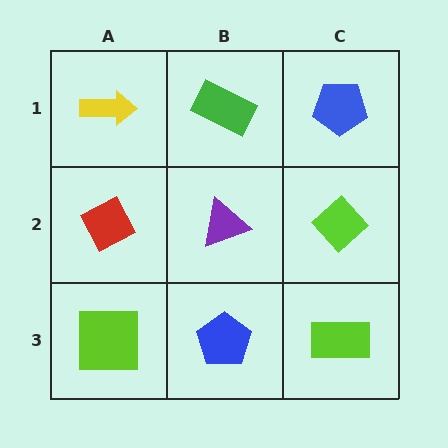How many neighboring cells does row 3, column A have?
2.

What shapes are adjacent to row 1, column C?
A lime diamond (row 2, column C), a green rectangle (row 1, column B).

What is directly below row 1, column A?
A red diamond.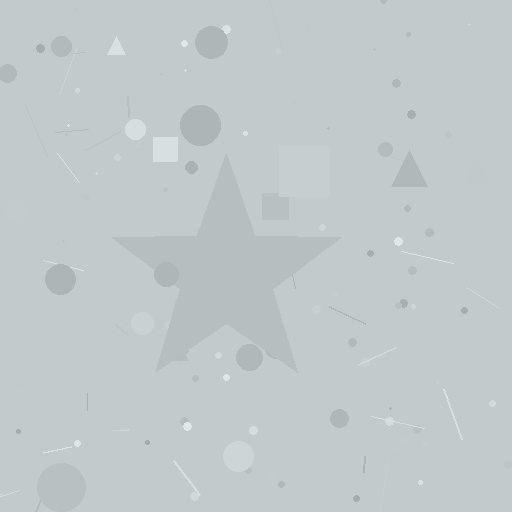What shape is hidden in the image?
A star is hidden in the image.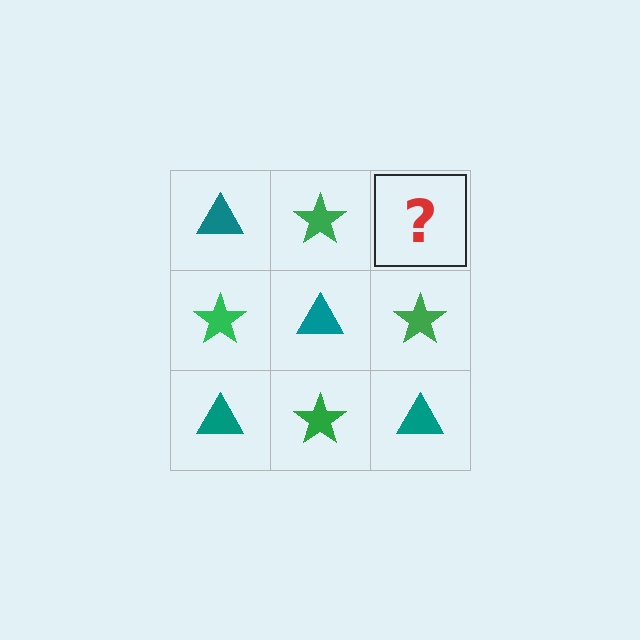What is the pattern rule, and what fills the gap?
The rule is that it alternates teal triangle and green star in a checkerboard pattern. The gap should be filled with a teal triangle.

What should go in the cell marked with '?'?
The missing cell should contain a teal triangle.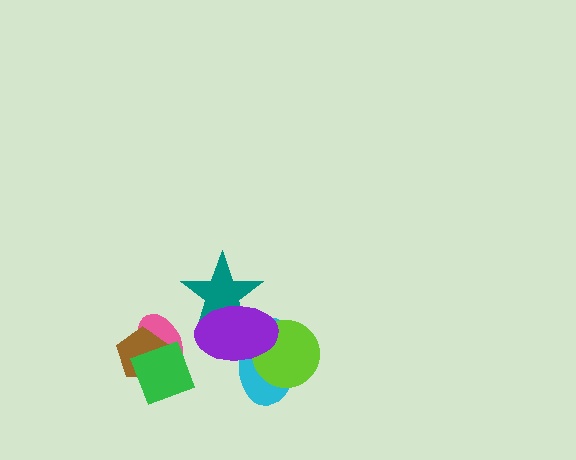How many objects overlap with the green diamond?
2 objects overlap with the green diamond.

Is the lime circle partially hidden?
Yes, it is partially covered by another shape.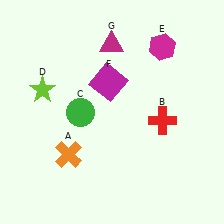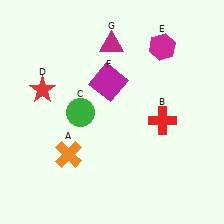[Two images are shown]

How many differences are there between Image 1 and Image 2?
There is 1 difference between the two images.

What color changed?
The star (D) changed from lime in Image 1 to red in Image 2.